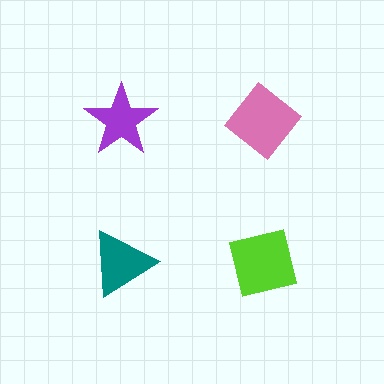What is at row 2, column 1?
A teal triangle.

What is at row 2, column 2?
A lime square.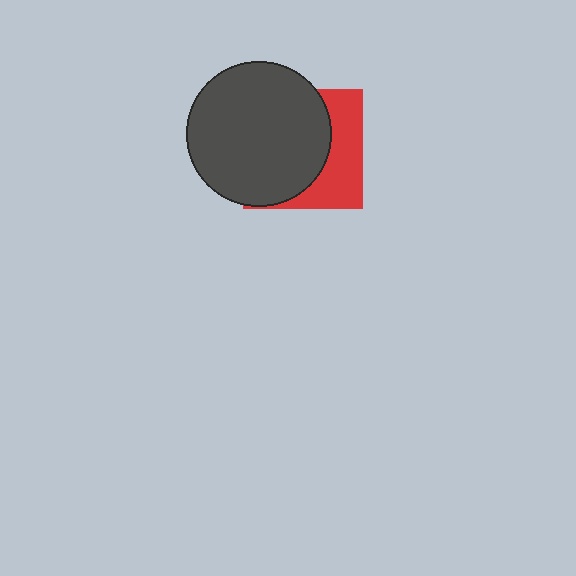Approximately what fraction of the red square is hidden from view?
Roughly 63% of the red square is hidden behind the dark gray circle.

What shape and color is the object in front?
The object in front is a dark gray circle.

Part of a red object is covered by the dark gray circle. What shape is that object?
It is a square.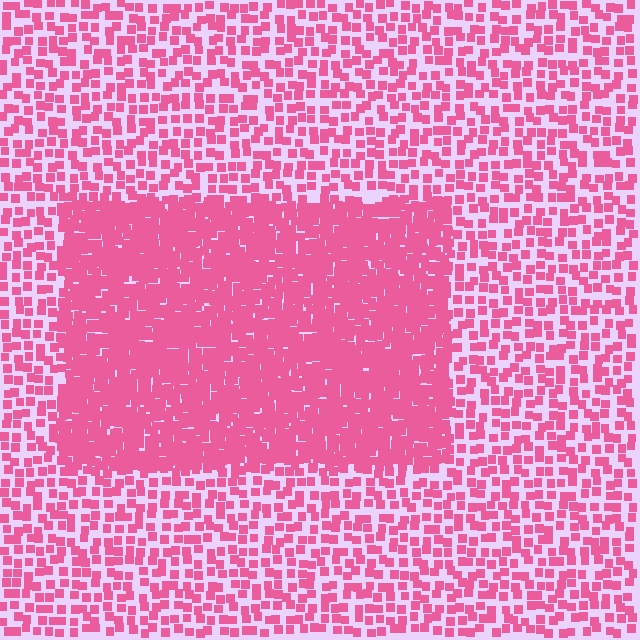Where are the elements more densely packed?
The elements are more densely packed inside the rectangle boundary.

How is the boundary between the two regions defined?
The boundary is defined by a change in element density (approximately 2.5x ratio). All elements are the same color, size, and shape.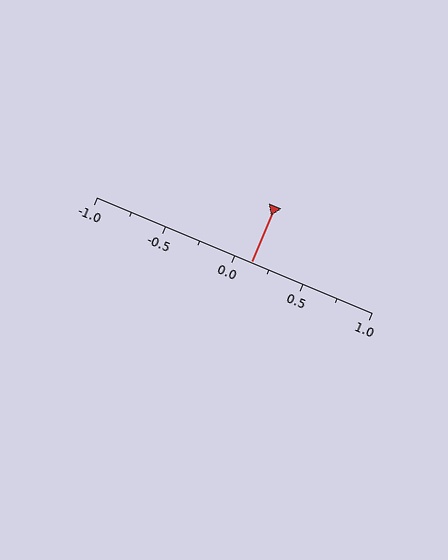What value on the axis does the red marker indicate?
The marker indicates approximately 0.12.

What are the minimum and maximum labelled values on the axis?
The axis runs from -1.0 to 1.0.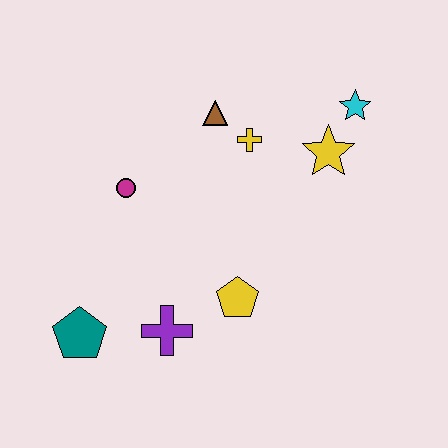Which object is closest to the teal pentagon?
The purple cross is closest to the teal pentagon.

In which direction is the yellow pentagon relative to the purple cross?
The yellow pentagon is to the right of the purple cross.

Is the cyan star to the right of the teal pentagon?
Yes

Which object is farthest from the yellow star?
The teal pentagon is farthest from the yellow star.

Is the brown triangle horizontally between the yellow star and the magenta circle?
Yes